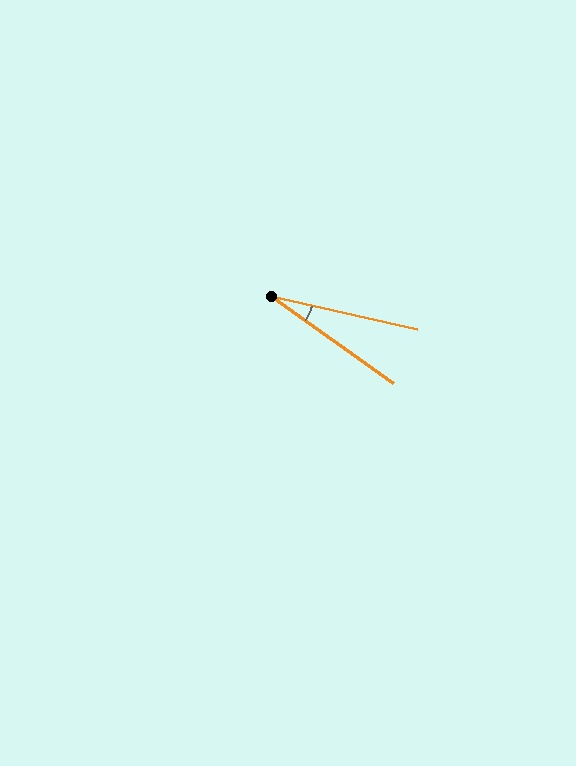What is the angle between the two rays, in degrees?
Approximately 23 degrees.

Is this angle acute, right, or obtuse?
It is acute.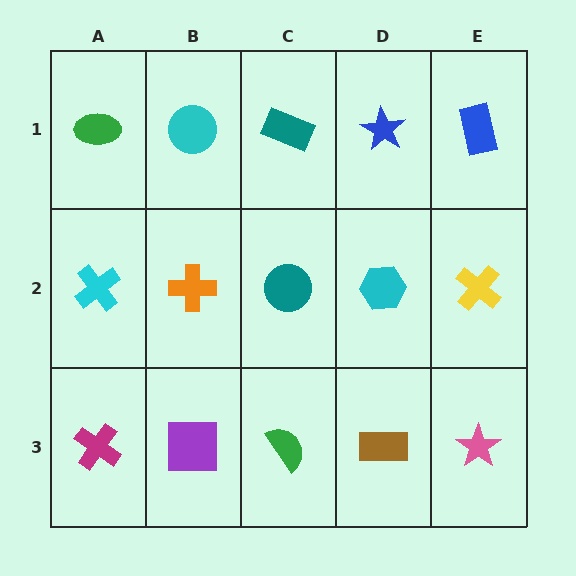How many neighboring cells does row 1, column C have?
3.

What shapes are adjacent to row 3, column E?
A yellow cross (row 2, column E), a brown rectangle (row 3, column D).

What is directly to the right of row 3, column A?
A purple square.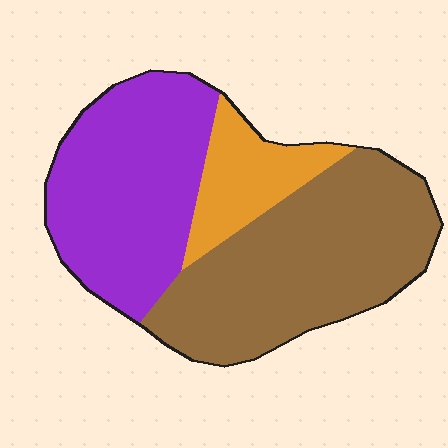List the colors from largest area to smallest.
From largest to smallest: brown, purple, orange.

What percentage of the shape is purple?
Purple takes up about two fifths (2/5) of the shape.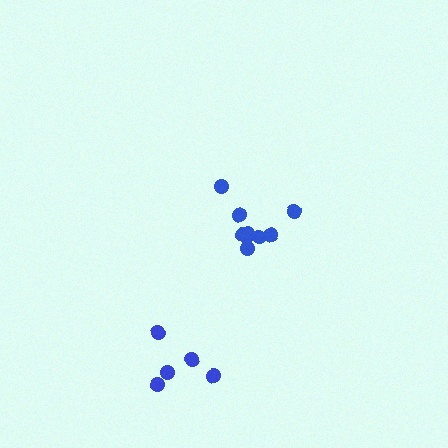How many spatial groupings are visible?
There are 2 spatial groupings.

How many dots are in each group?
Group 1: 9 dots, Group 2: 5 dots (14 total).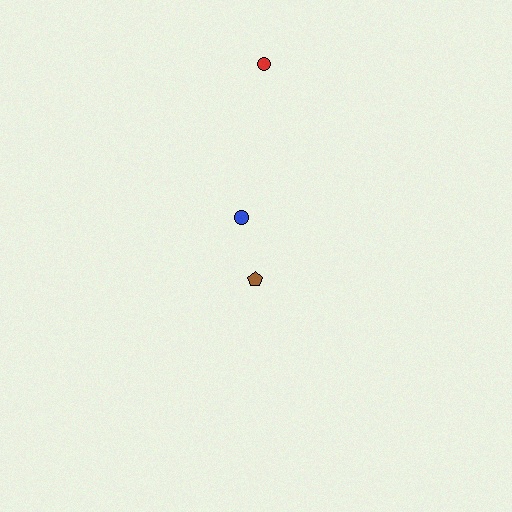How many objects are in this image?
There are 3 objects.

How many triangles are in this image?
There are no triangles.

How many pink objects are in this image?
There are no pink objects.